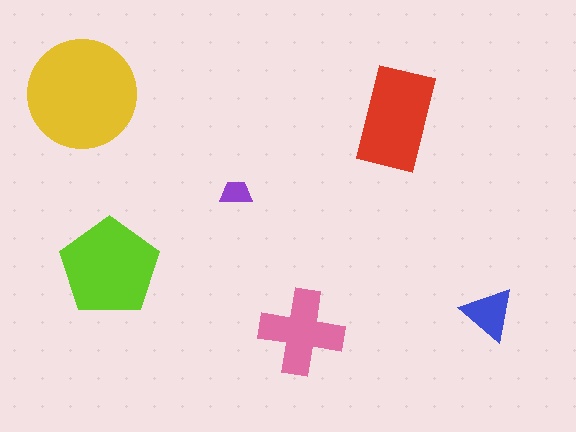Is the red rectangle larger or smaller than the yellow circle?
Smaller.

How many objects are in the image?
There are 6 objects in the image.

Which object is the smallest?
The purple trapezoid.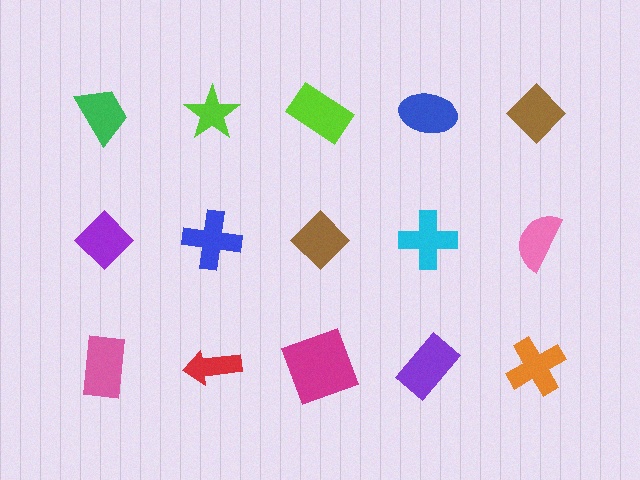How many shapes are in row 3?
5 shapes.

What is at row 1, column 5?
A brown diamond.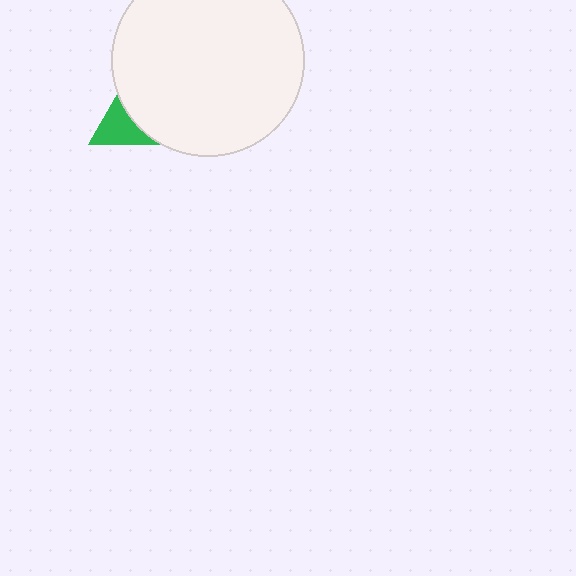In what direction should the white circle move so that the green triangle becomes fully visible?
The white circle should move right. That is the shortest direction to clear the overlap and leave the green triangle fully visible.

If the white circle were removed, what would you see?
You would see the complete green triangle.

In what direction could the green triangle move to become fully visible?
The green triangle could move left. That would shift it out from behind the white circle entirely.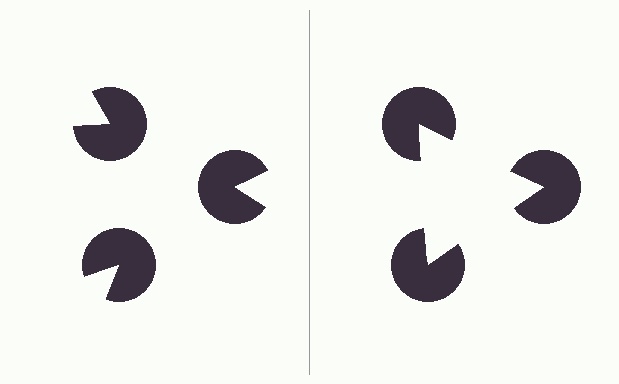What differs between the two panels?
The pac-man discs are positioned identically on both sides; only the wedge orientations differ. On the right they align to a triangle; on the left they are misaligned.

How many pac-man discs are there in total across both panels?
6 — 3 on each side.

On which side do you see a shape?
An illusory triangle appears on the right side. On the left side the wedge cuts are rotated, so no coherent shape forms.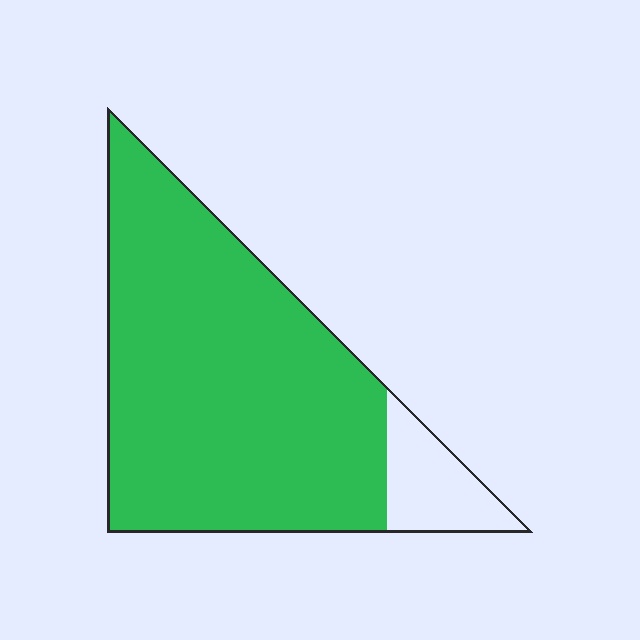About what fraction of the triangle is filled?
About seven eighths (7/8).